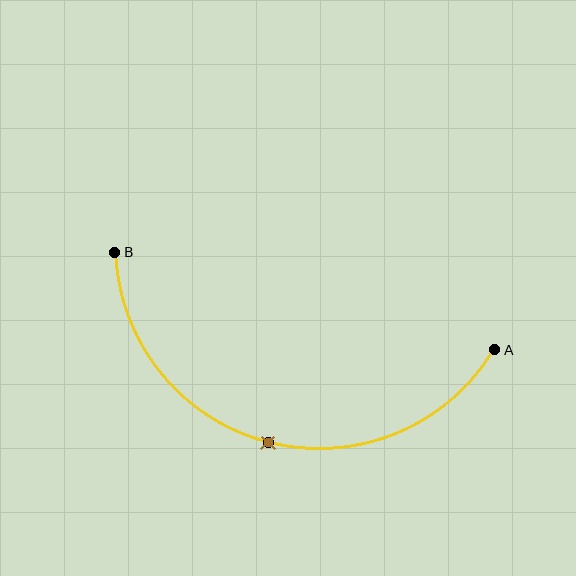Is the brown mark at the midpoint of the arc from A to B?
Yes. The brown mark lies on the arc at equal arc-length from both A and B — it is the arc midpoint.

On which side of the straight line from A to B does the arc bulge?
The arc bulges below the straight line connecting A and B.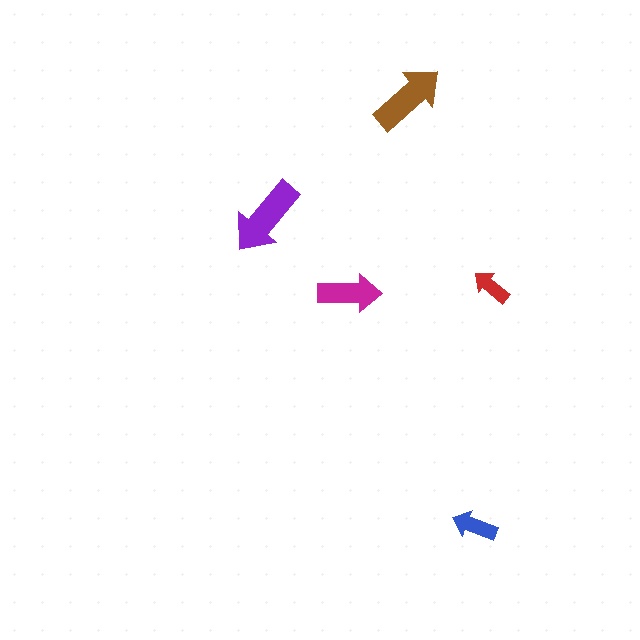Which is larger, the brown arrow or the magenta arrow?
The brown one.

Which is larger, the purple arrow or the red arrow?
The purple one.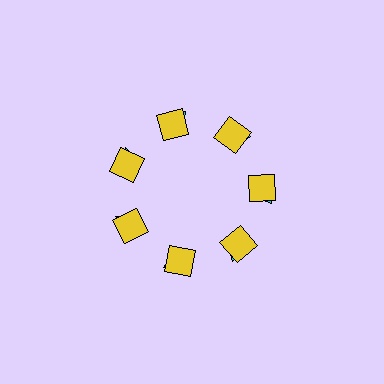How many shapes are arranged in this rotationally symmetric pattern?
There are 14 shapes, arranged in 7 groups of 2.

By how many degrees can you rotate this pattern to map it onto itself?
The pattern maps onto itself every 51 degrees of rotation.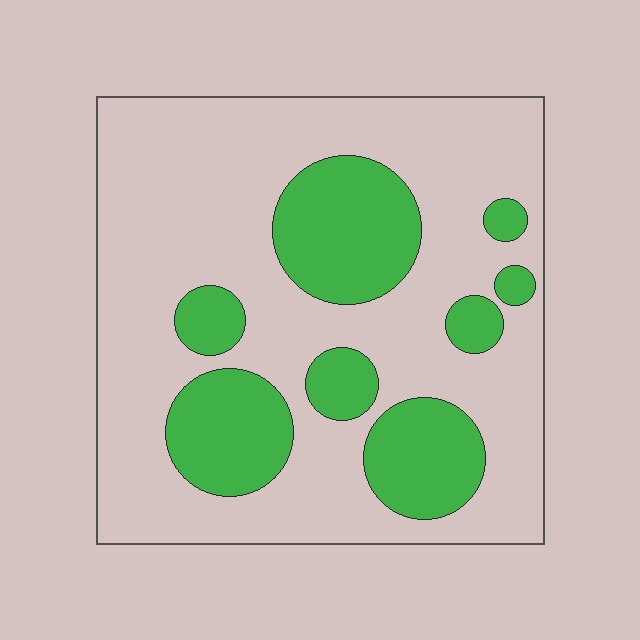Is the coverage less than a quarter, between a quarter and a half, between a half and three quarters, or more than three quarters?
Between a quarter and a half.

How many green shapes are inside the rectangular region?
8.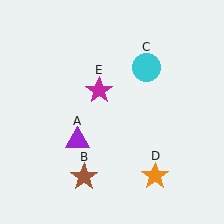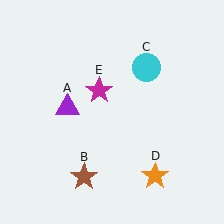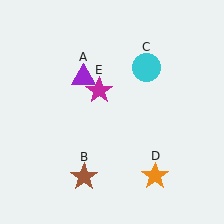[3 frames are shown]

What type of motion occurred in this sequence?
The purple triangle (object A) rotated clockwise around the center of the scene.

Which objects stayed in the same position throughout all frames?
Brown star (object B) and cyan circle (object C) and orange star (object D) and magenta star (object E) remained stationary.